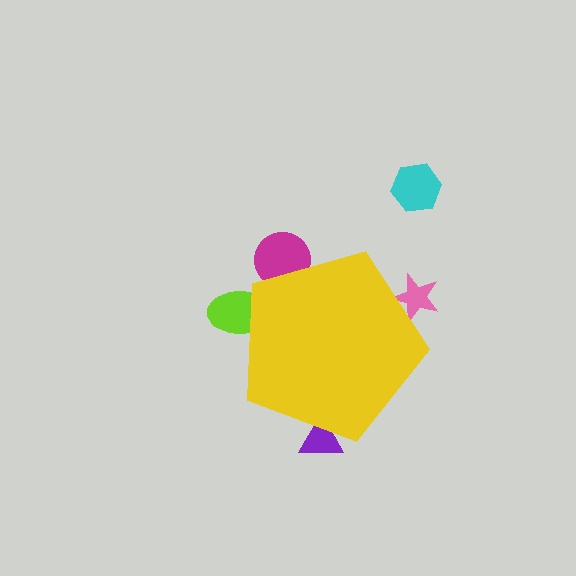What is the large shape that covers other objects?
A yellow pentagon.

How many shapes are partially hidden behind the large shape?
4 shapes are partially hidden.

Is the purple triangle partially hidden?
Yes, the purple triangle is partially hidden behind the yellow pentagon.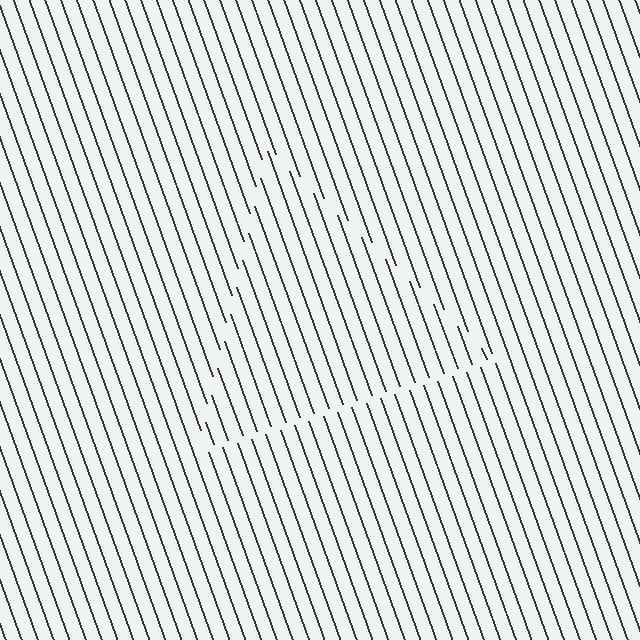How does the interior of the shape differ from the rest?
The interior of the shape contains the same grating, shifted by half a period — the contour is defined by the phase discontinuity where line-ends from the inner and outer gratings abut.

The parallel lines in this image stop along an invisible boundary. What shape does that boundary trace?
An illusory triangle. The interior of the shape contains the same grating, shifted by half a period — the contour is defined by the phase discontinuity where line-ends from the inner and outer gratings abut.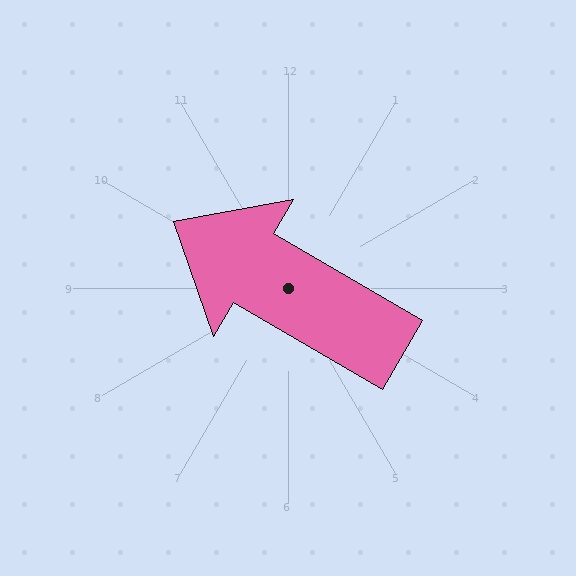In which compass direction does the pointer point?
Northwest.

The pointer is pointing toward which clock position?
Roughly 10 o'clock.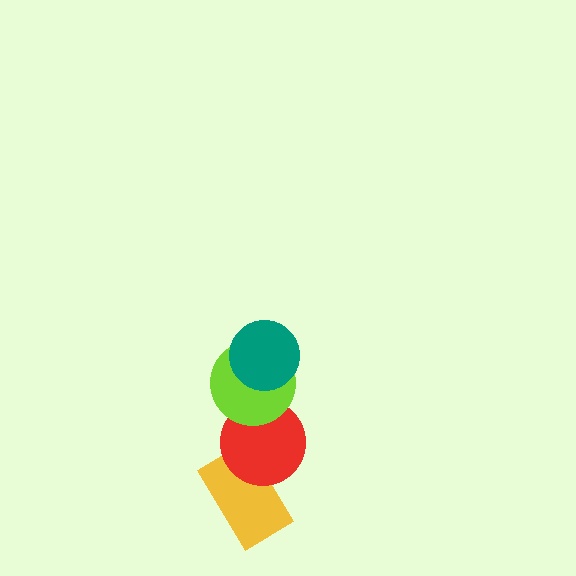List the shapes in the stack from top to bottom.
From top to bottom: the teal circle, the lime circle, the red circle, the yellow rectangle.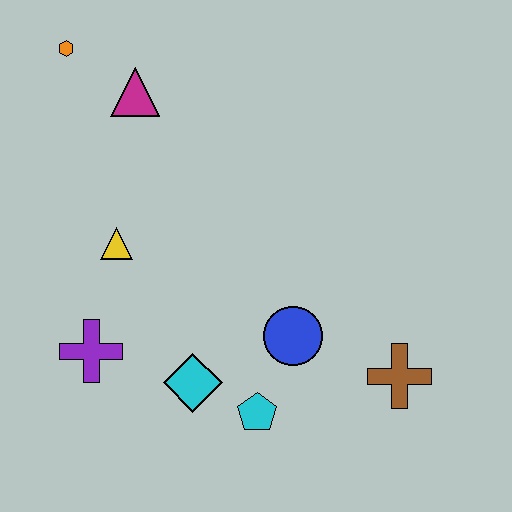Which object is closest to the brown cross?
The blue circle is closest to the brown cross.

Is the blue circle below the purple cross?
No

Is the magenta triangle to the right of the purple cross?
Yes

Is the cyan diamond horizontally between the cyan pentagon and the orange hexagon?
Yes